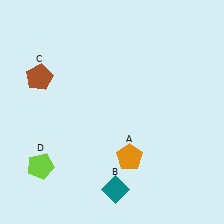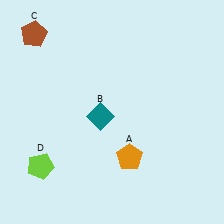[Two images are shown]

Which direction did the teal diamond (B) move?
The teal diamond (B) moved up.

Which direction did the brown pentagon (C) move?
The brown pentagon (C) moved up.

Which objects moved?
The objects that moved are: the teal diamond (B), the brown pentagon (C).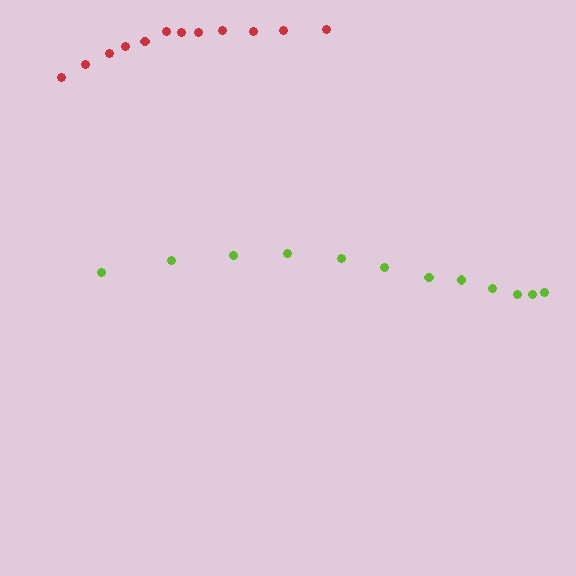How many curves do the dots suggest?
There are 2 distinct paths.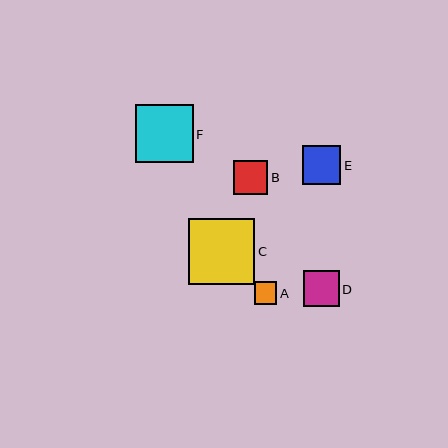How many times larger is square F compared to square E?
Square F is approximately 1.5 times the size of square E.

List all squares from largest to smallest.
From largest to smallest: C, F, E, D, B, A.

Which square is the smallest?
Square A is the smallest with a size of approximately 22 pixels.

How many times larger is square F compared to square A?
Square F is approximately 2.6 times the size of square A.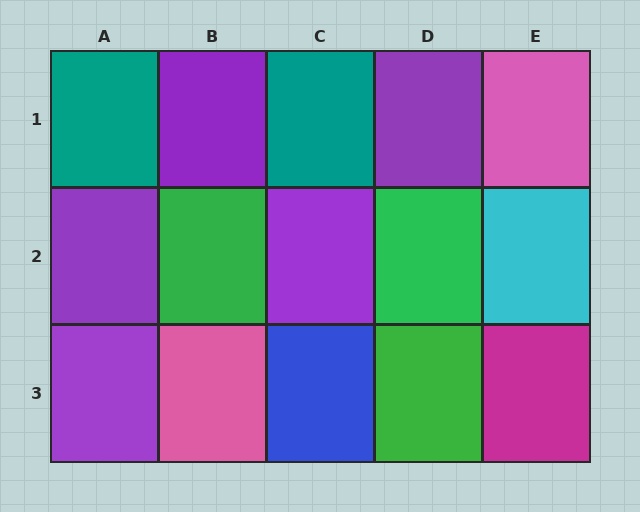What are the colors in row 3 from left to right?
Purple, pink, blue, green, magenta.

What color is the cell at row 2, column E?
Cyan.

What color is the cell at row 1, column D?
Purple.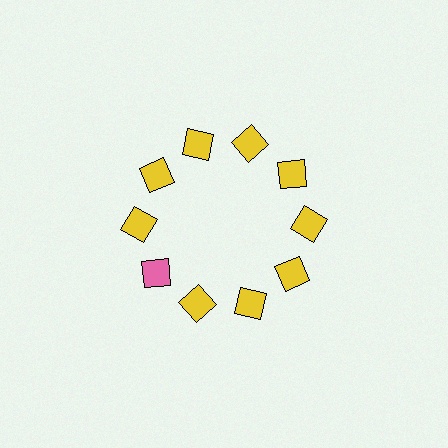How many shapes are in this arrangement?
There are 10 shapes arranged in a ring pattern.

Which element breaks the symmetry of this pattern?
The pink square at roughly the 8 o'clock position breaks the symmetry. All other shapes are yellow squares.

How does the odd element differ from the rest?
It has a different color: pink instead of yellow.